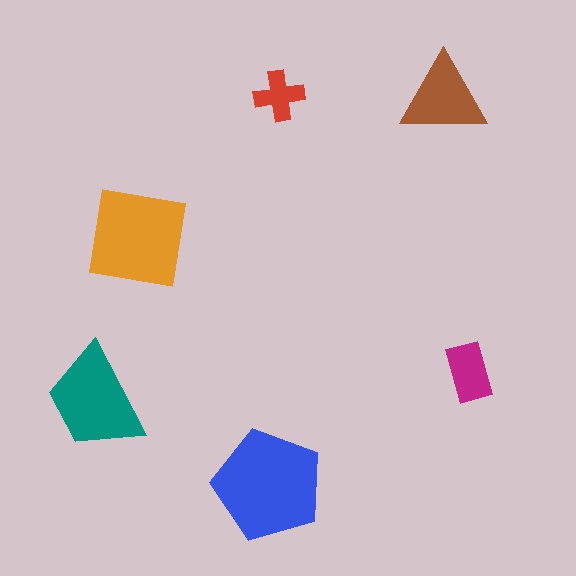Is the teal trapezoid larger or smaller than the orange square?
Smaller.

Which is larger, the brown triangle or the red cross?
The brown triangle.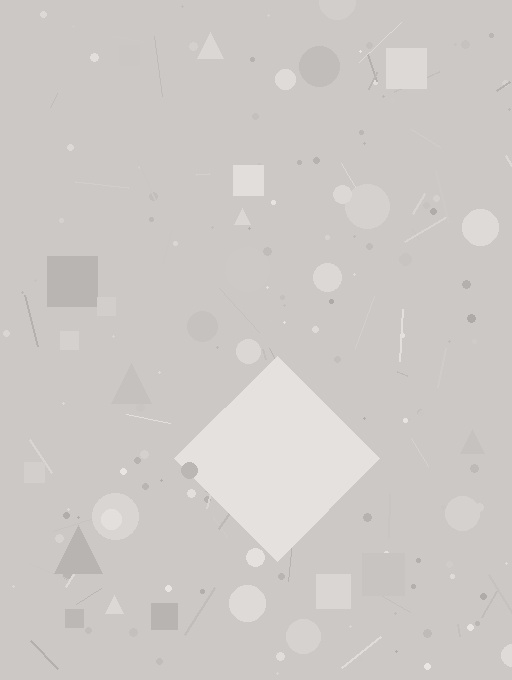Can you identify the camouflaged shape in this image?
The camouflaged shape is a diamond.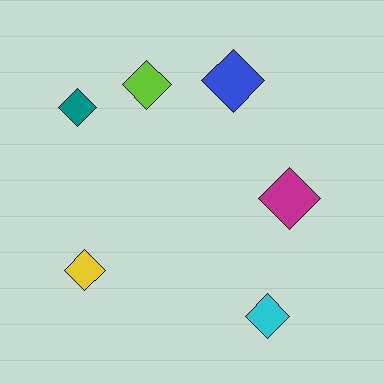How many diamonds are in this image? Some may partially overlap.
There are 6 diamonds.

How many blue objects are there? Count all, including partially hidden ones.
There is 1 blue object.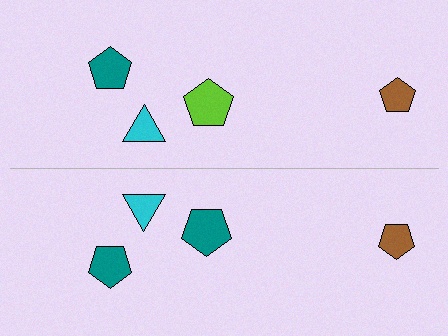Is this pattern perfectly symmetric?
No, the pattern is not perfectly symmetric. The teal pentagon on the bottom side breaks the symmetry — its mirror counterpart is lime.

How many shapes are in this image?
There are 8 shapes in this image.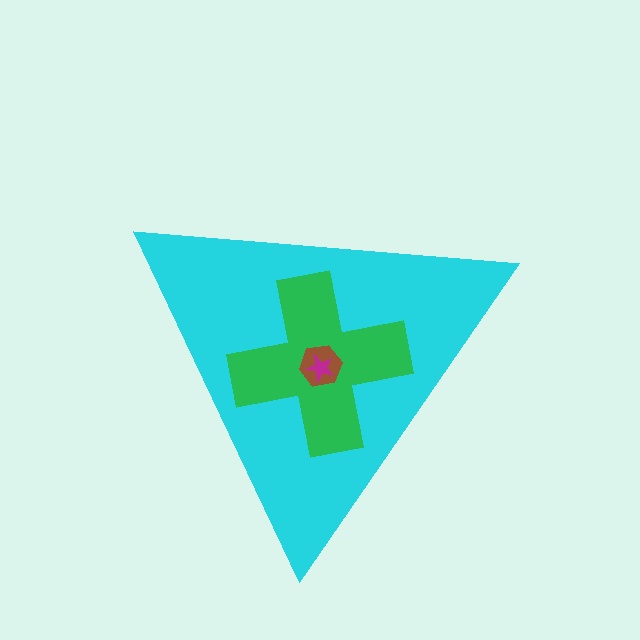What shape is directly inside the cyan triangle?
The green cross.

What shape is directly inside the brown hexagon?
The magenta star.